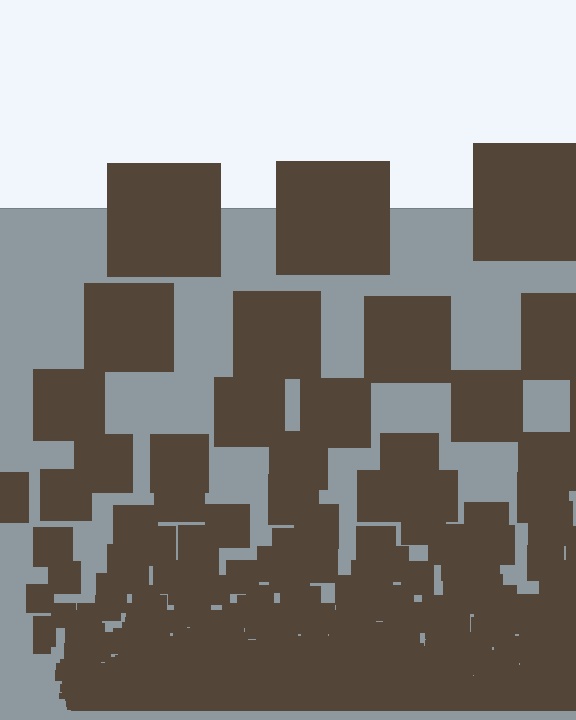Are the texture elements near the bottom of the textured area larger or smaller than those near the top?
Smaller. The gradient is inverted — elements near the bottom are smaller and denser.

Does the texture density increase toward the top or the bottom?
Density increases toward the bottom.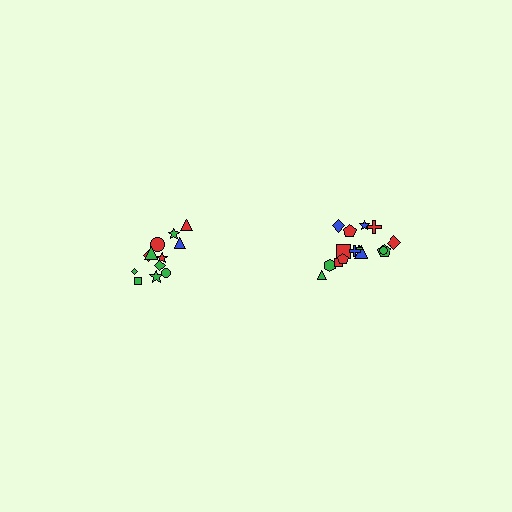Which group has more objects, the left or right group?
The right group.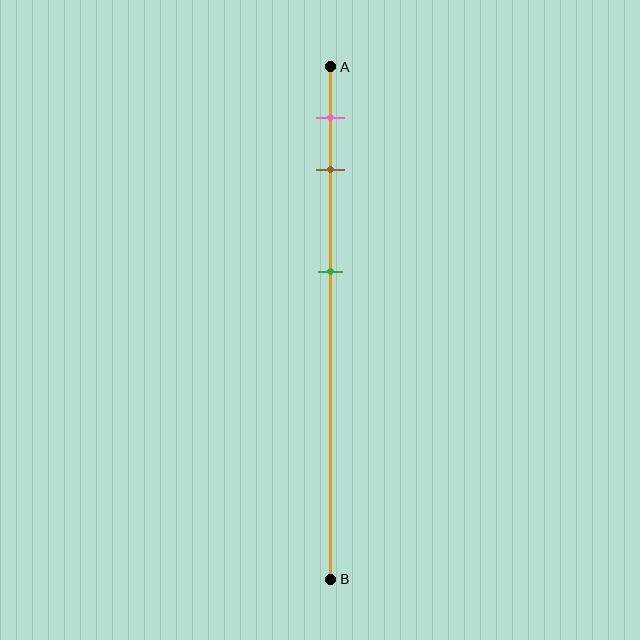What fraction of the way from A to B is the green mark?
The green mark is approximately 40% (0.4) of the way from A to B.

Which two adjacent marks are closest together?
The pink and brown marks are the closest adjacent pair.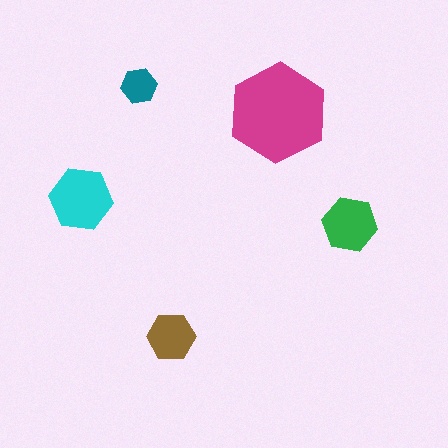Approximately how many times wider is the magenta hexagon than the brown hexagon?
About 2 times wider.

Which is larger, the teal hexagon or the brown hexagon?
The brown one.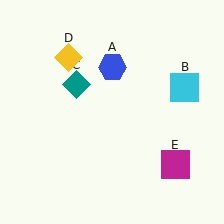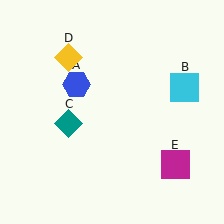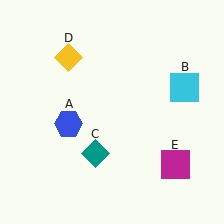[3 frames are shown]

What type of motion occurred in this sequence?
The blue hexagon (object A), teal diamond (object C) rotated counterclockwise around the center of the scene.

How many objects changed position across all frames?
2 objects changed position: blue hexagon (object A), teal diamond (object C).